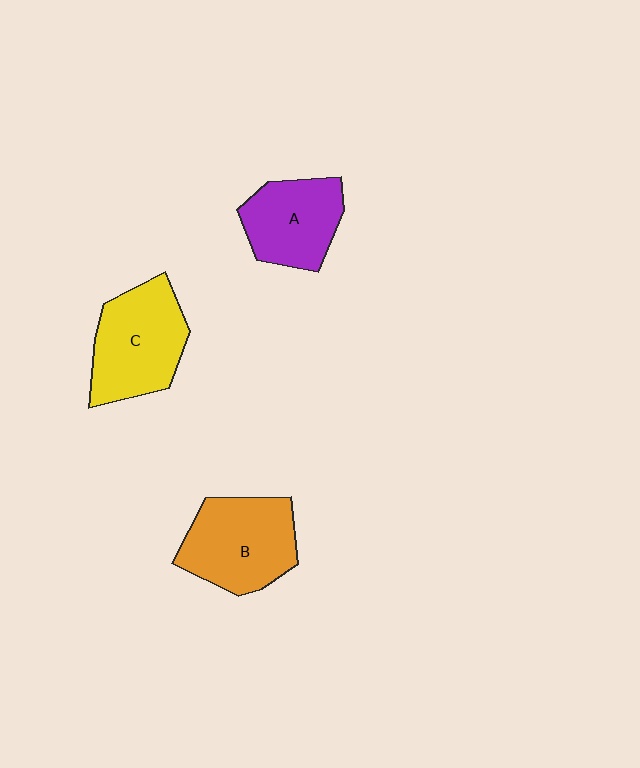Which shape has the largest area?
Shape B (orange).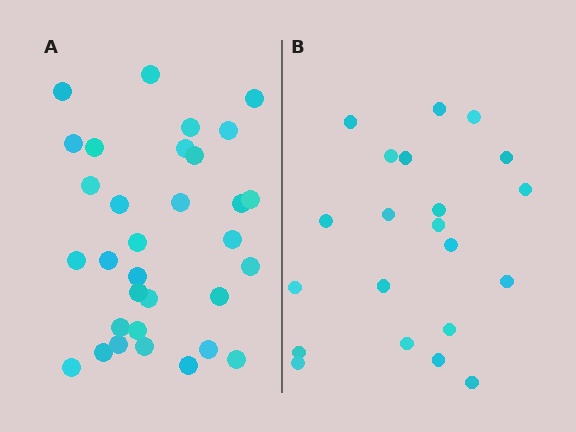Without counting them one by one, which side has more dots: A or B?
Region A (the left region) has more dots.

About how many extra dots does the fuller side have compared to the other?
Region A has roughly 12 or so more dots than region B.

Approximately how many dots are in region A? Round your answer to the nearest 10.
About 30 dots. (The exact count is 32, which rounds to 30.)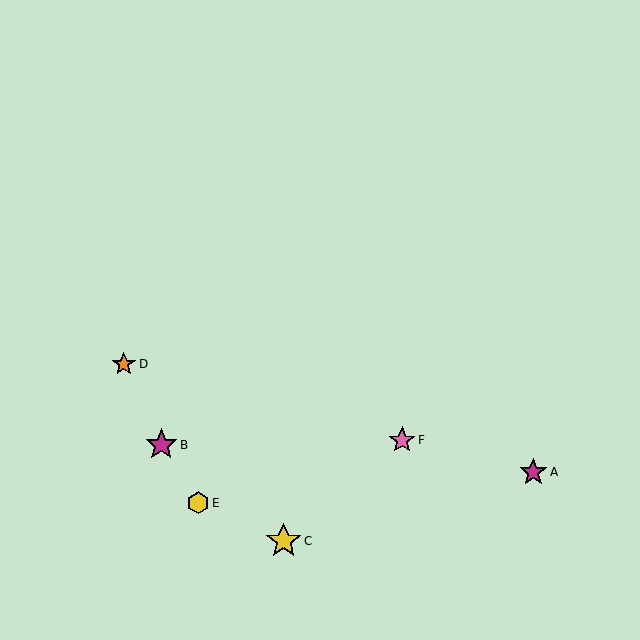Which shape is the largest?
The yellow star (labeled C) is the largest.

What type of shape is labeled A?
Shape A is a magenta star.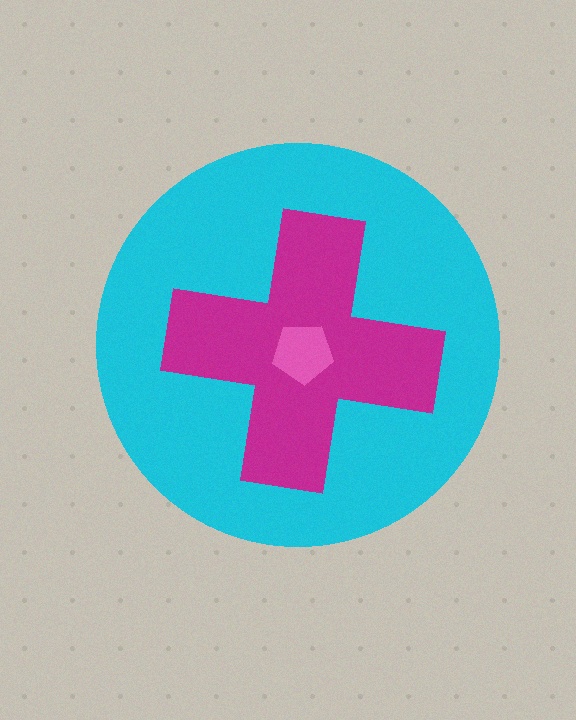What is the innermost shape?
The pink pentagon.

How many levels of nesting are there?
3.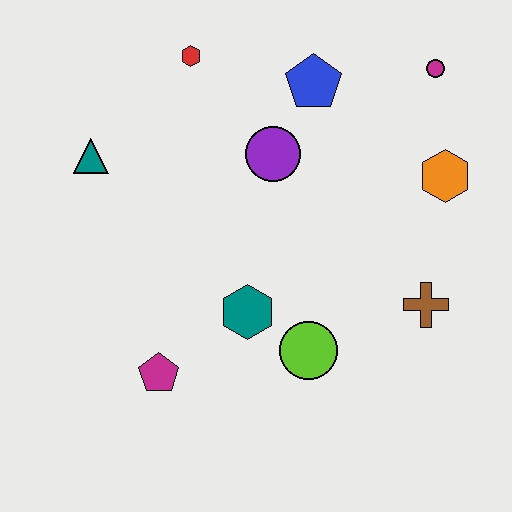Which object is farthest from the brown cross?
The teal triangle is farthest from the brown cross.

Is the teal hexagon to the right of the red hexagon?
Yes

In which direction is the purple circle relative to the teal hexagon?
The purple circle is above the teal hexagon.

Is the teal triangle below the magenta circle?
Yes